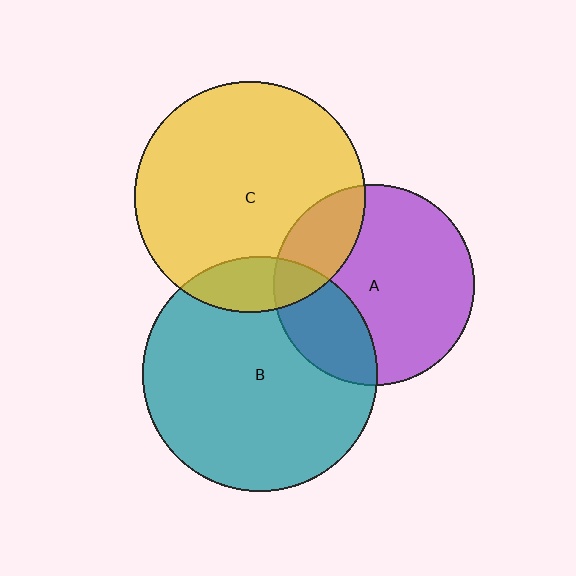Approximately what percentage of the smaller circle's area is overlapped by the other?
Approximately 15%.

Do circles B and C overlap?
Yes.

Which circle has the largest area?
Circle B (teal).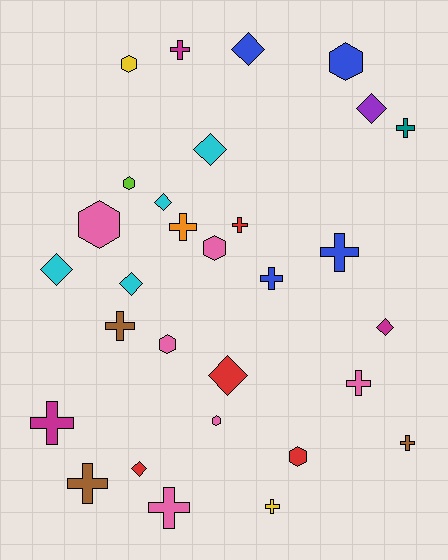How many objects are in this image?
There are 30 objects.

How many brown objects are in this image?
There are 3 brown objects.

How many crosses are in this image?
There are 13 crosses.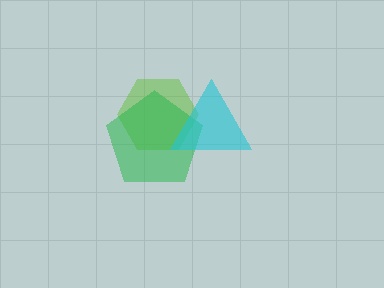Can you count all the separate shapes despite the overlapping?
Yes, there are 3 separate shapes.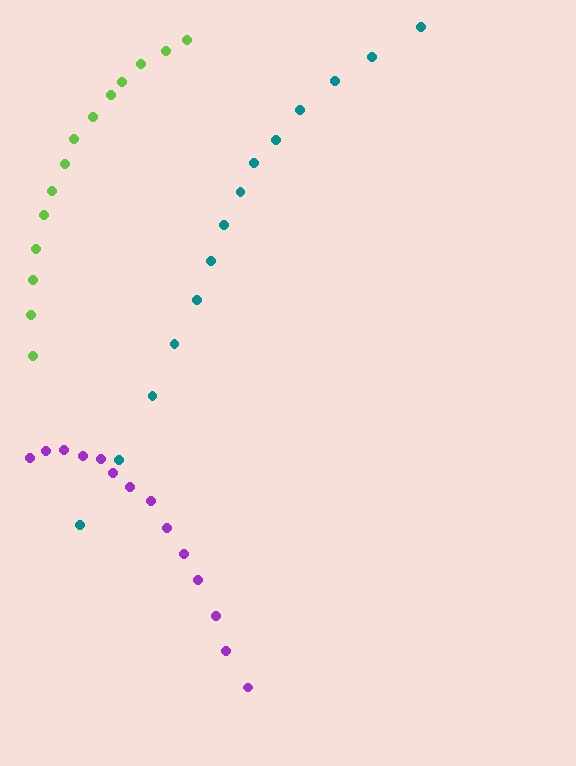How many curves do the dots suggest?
There are 3 distinct paths.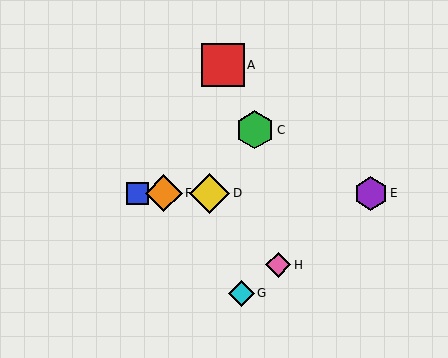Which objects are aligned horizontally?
Objects B, D, E, F are aligned horizontally.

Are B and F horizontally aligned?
Yes, both are at y≈193.